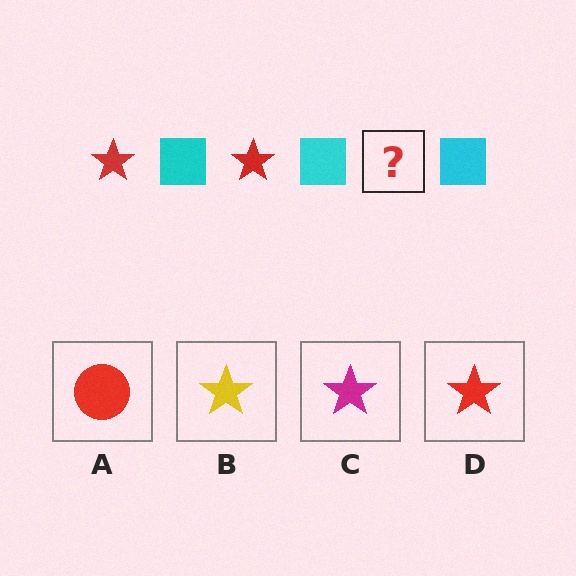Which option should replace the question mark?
Option D.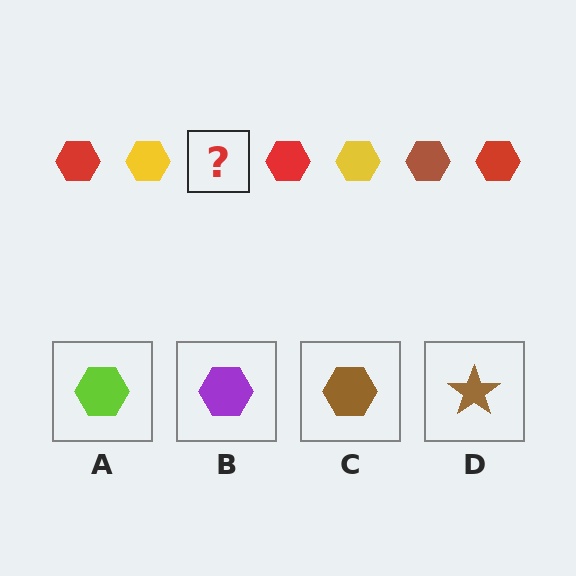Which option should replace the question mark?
Option C.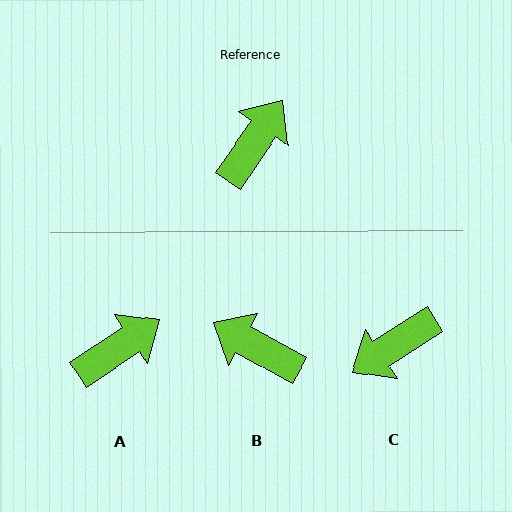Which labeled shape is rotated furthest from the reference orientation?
C, about 157 degrees away.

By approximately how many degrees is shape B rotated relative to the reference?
Approximately 95 degrees counter-clockwise.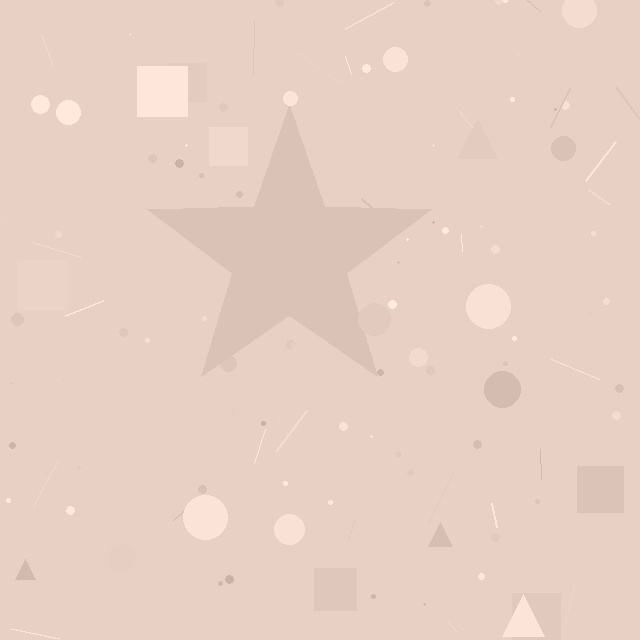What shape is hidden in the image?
A star is hidden in the image.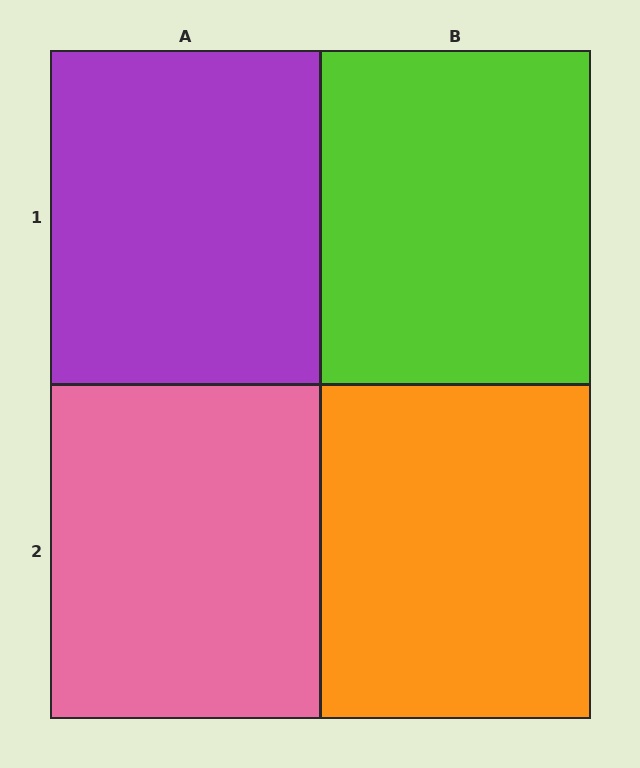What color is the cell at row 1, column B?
Lime.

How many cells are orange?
1 cell is orange.